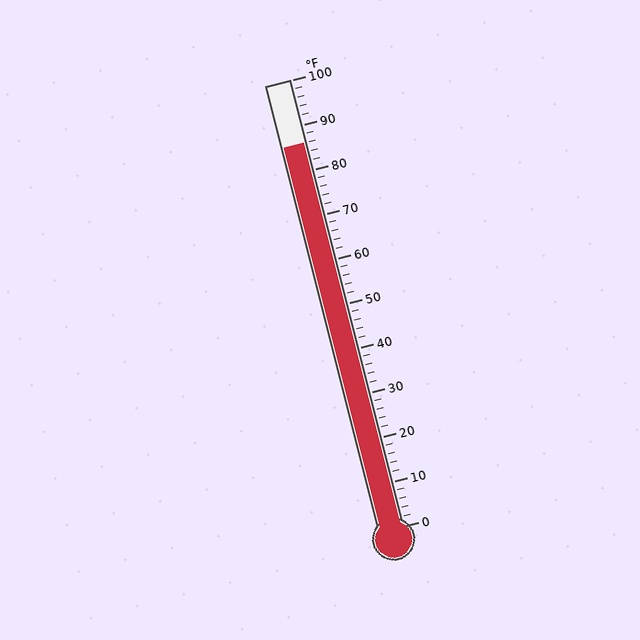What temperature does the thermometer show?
The thermometer shows approximately 86°F.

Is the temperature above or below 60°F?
The temperature is above 60°F.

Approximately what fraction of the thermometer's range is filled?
The thermometer is filled to approximately 85% of its range.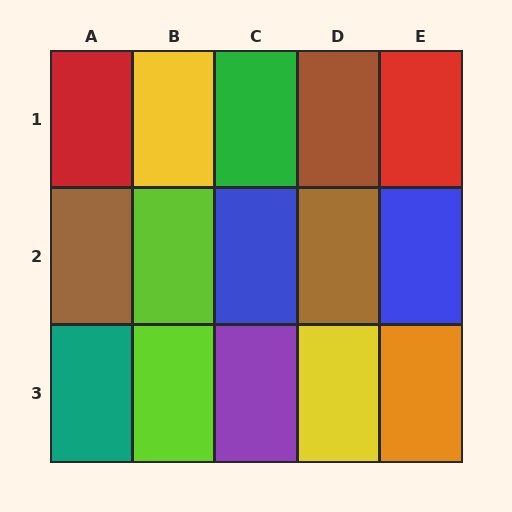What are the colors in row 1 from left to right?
Red, yellow, green, brown, red.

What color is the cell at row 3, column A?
Teal.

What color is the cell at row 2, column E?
Blue.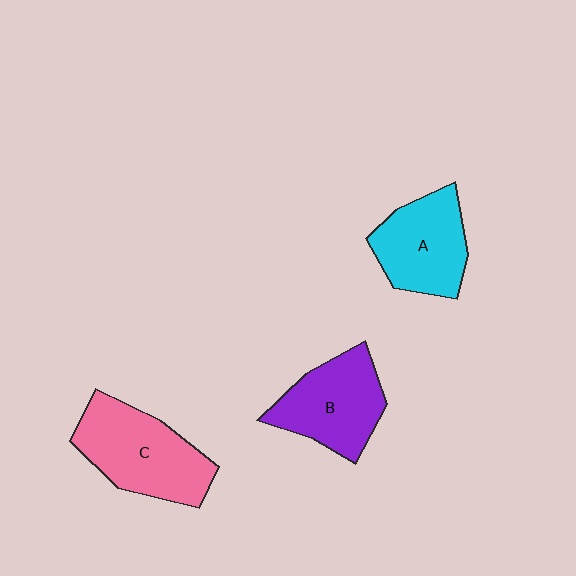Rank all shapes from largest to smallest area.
From largest to smallest: C (pink), B (purple), A (cyan).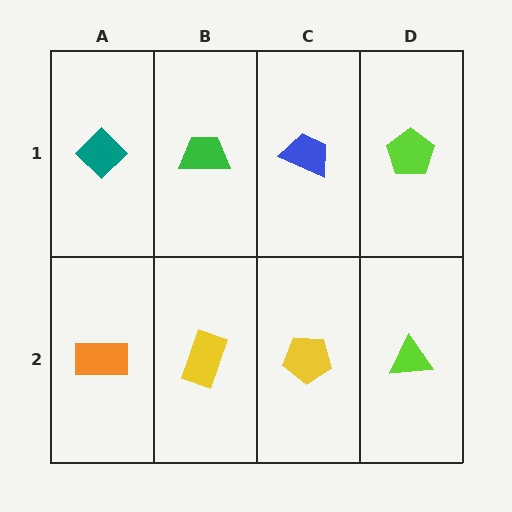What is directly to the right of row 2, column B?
A yellow pentagon.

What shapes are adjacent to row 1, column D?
A lime triangle (row 2, column D), a blue trapezoid (row 1, column C).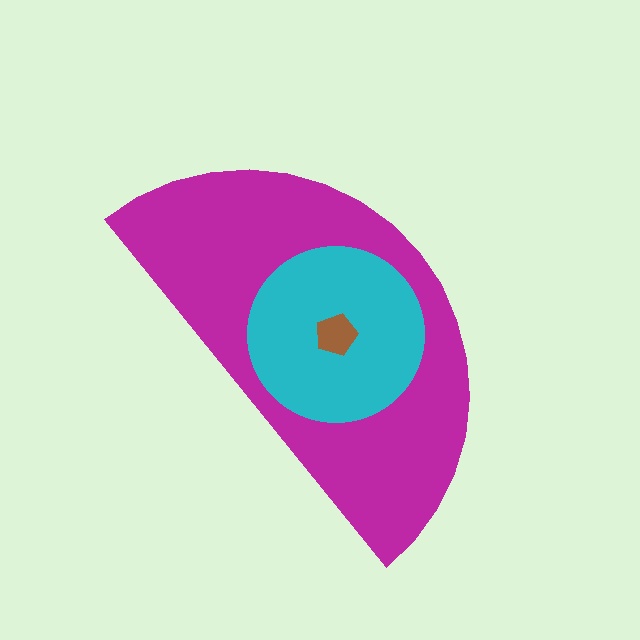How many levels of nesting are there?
3.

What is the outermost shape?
The magenta semicircle.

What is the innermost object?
The brown pentagon.